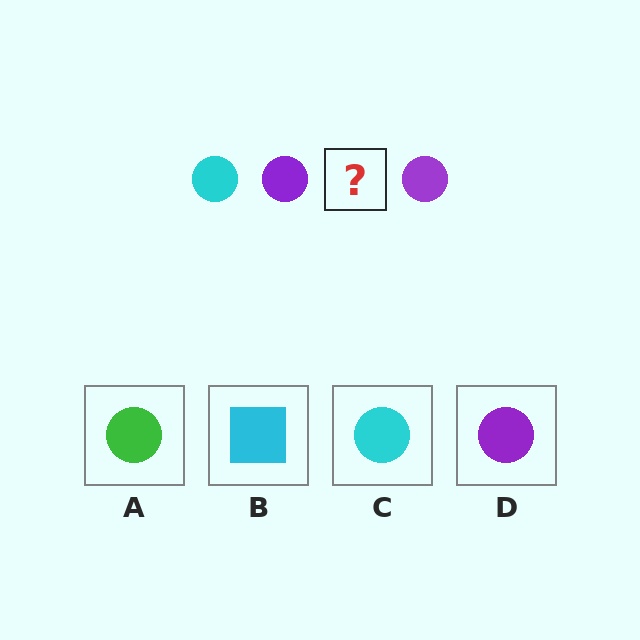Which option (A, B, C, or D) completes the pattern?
C.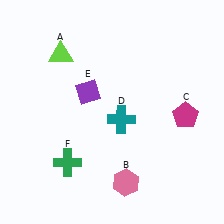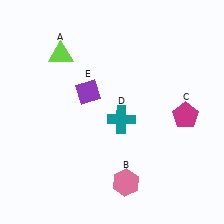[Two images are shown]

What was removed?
The green cross (F) was removed in Image 2.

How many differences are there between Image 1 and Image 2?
There is 1 difference between the two images.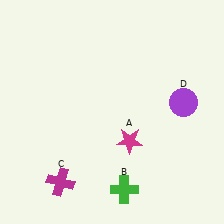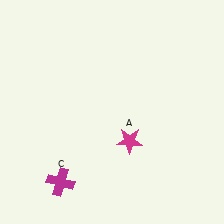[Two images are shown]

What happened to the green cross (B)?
The green cross (B) was removed in Image 2. It was in the bottom-right area of Image 1.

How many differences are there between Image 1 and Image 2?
There are 2 differences between the two images.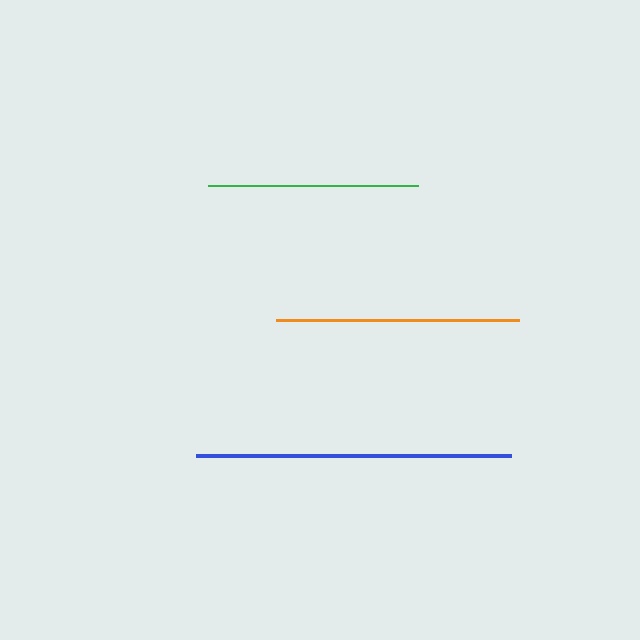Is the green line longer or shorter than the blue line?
The blue line is longer than the green line.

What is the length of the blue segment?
The blue segment is approximately 314 pixels long.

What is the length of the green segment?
The green segment is approximately 209 pixels long.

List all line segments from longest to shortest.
From longest to shortest: blue, orange, green.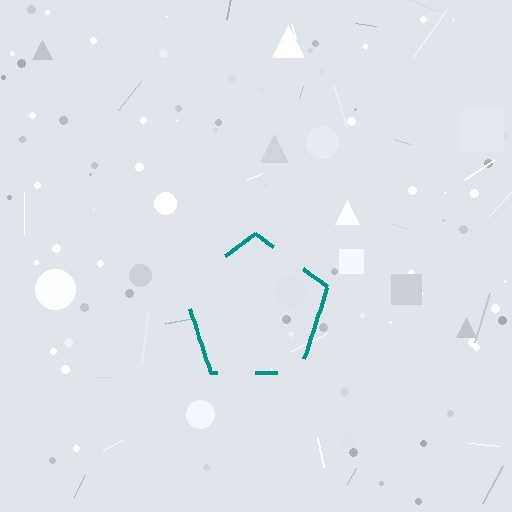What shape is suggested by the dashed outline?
The dashed outline suggests a pentagon.